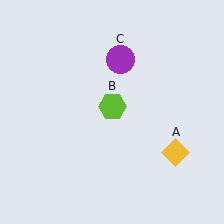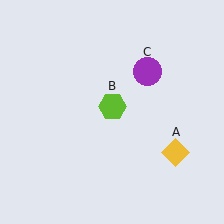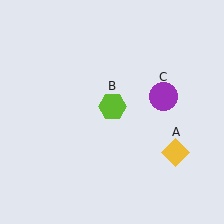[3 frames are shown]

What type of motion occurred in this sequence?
The purple circle (object C) rotated clockwise around the center of the scene.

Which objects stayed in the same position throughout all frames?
Yellow diamond (object A) and lime hexagon (object B) remained stationary.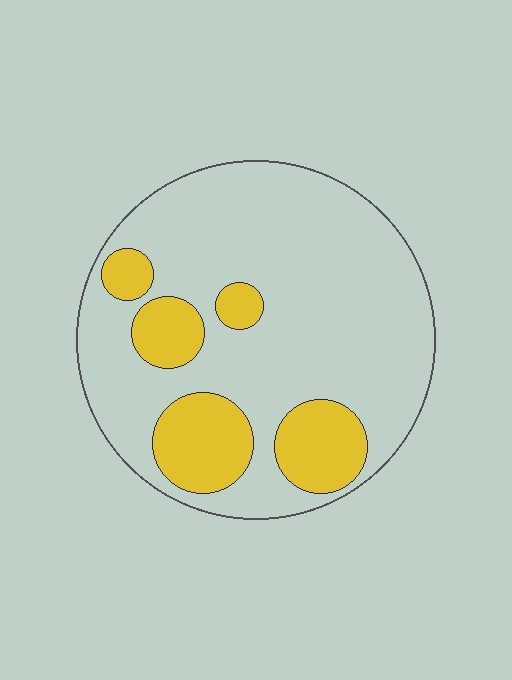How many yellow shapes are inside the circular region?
5.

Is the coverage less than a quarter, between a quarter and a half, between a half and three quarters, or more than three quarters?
Less than a quarter.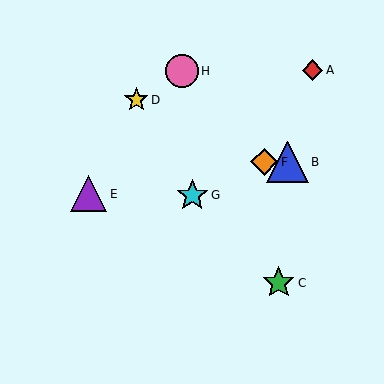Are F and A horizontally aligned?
No, F is at y≈162 and A is at y≈70.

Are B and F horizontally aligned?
Yes, both are at y≈162.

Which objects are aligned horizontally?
Objects B, F are aligned horizontally.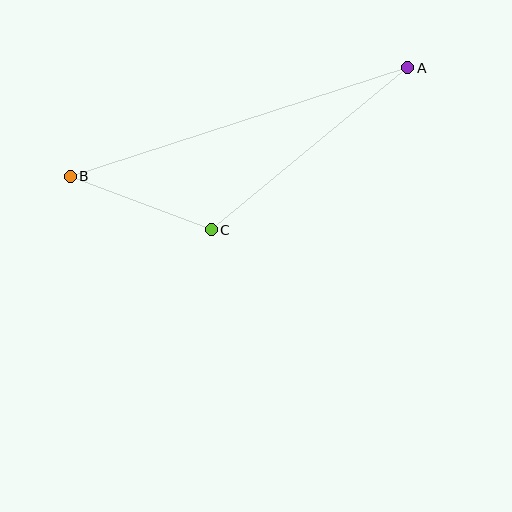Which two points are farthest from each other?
Points A and B are farthest from each other.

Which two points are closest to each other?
Points B and C are closest to each other.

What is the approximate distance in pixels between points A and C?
The distance between A and C is approximately 255 pixels.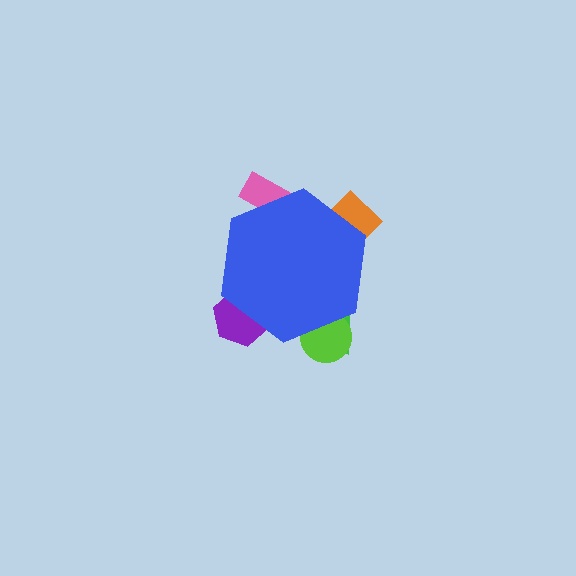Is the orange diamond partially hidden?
Yes, the orange diamond is partially hidden behind the blue hexagon.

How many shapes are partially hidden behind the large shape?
5 shapes are partially hidden.